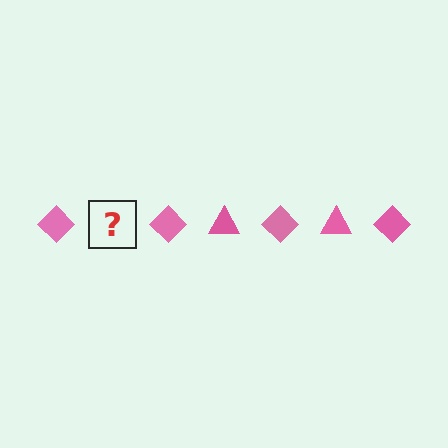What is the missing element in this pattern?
The missing element is a pink triangle.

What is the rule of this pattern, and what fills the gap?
The rule is that the pattern cycles through diamond, triangle shapes in pink. The gap should be filled with a pink triangle.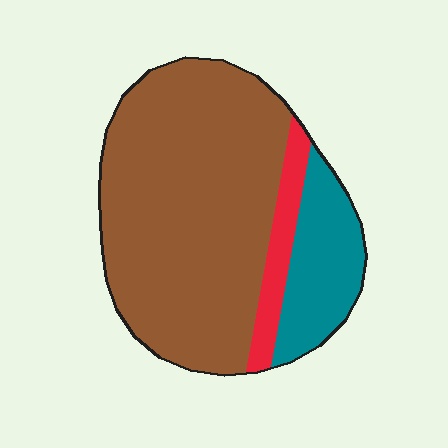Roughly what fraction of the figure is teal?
Teal covers around 20% of the figure.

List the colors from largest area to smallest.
From largest to smallest: brown, teal, red.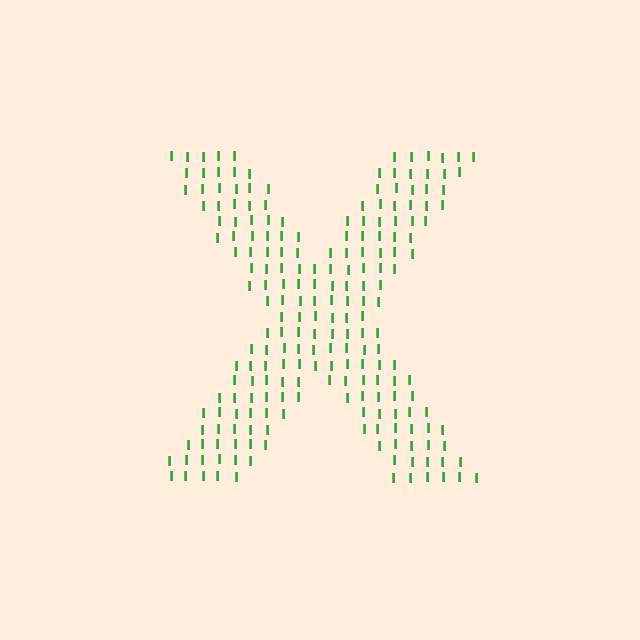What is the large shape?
The large shape is the letter X.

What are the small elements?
The small elements are letter I's.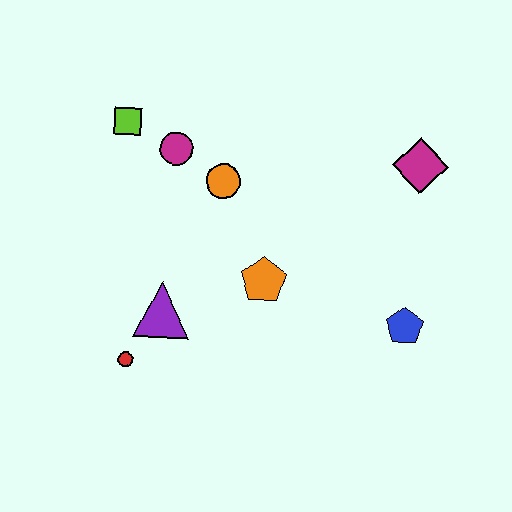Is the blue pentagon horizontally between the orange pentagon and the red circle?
No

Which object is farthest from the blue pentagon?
The lime square is farthest from the blue pentagon.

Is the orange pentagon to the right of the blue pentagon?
No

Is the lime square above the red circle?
Yes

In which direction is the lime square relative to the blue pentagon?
The lime square is to the left of the blue pentagon.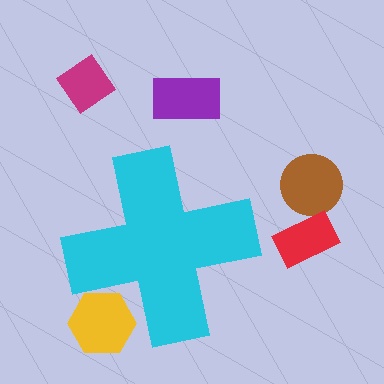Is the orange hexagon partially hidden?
Yes, the orange hexagon is partially hidden behind the cyan cross.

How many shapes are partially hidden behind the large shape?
2 shapes are partially hidden.